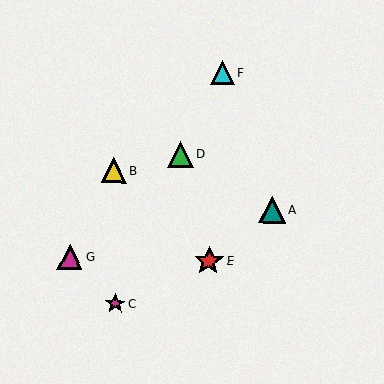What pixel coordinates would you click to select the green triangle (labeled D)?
Click at (181, 154) to select the green triangle D.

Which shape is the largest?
The red star (labeled E) is the largest.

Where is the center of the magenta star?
The center of the magenta star is at (115, 304).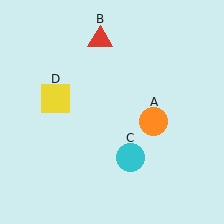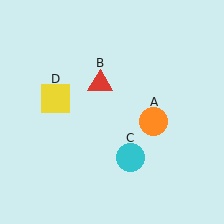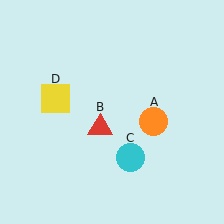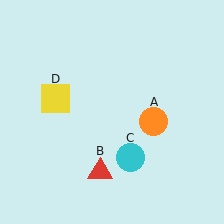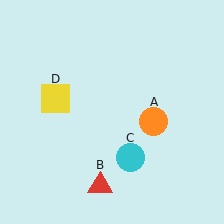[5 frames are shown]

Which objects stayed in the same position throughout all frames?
Orange circle (object A) and cyan circle (object C) and yellow square (object D) remained stationary.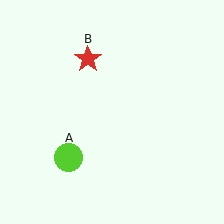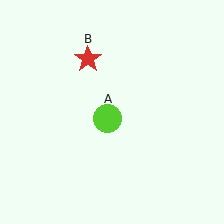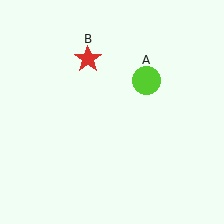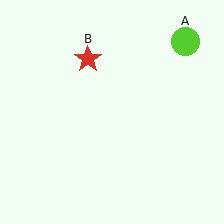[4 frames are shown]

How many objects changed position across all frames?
1 object changed position: lime circle (object A).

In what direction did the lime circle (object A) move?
The lime circle (object A) moved up and to the right.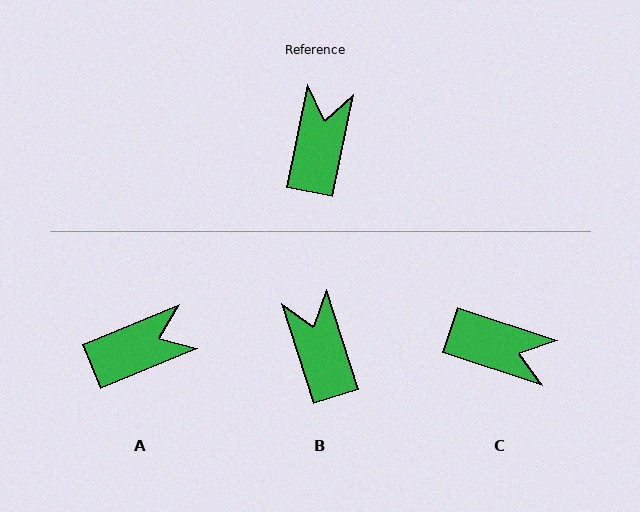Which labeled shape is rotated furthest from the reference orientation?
C, about 97 degrees away.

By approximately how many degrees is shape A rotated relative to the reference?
Approximately 56 degrees clockwise.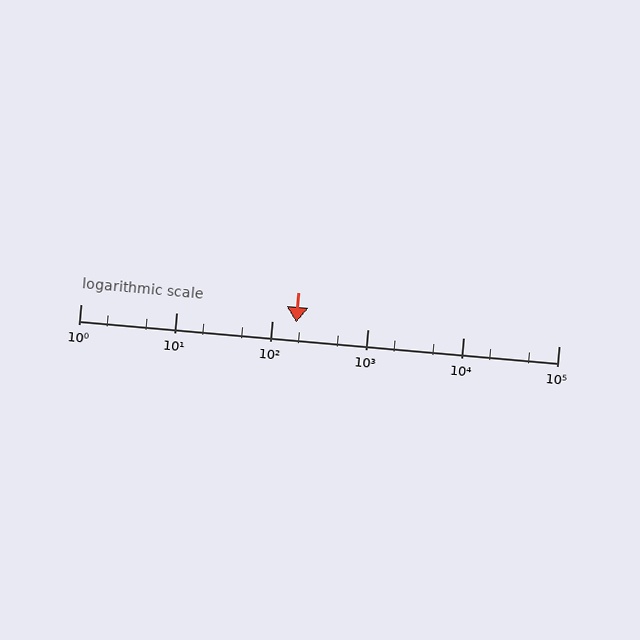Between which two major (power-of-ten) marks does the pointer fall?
The pointer is between 100 and 1000.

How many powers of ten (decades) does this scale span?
The scale spans 5 decades, from 1 to 100000.